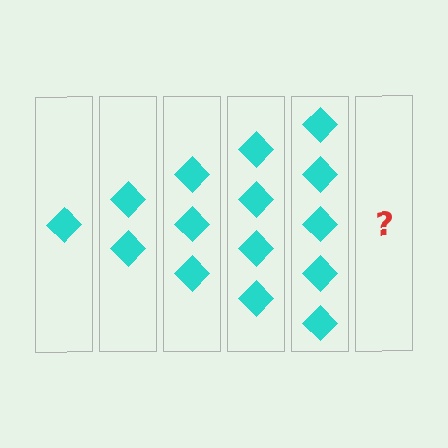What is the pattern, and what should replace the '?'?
The pattern is that each step adds one more diamond. The '?' should be 6 diamonds.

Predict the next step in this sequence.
The next step is 6 diamonds.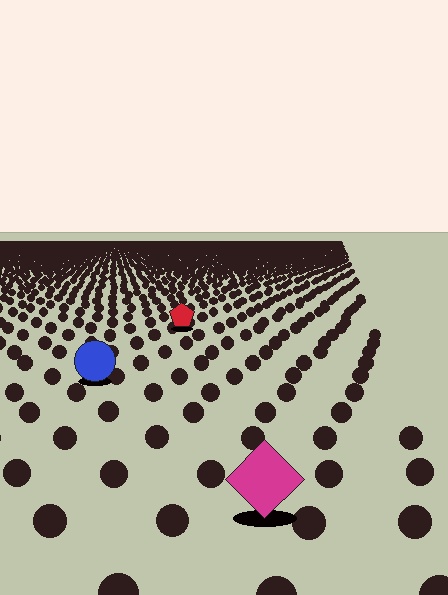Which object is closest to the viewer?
The magenta diamond is closest. The texture marks near it are larger and more spread out.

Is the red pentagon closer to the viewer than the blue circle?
No. The blue circle is closer — you can tell from the texture gradient: the ground texture is coarser near it.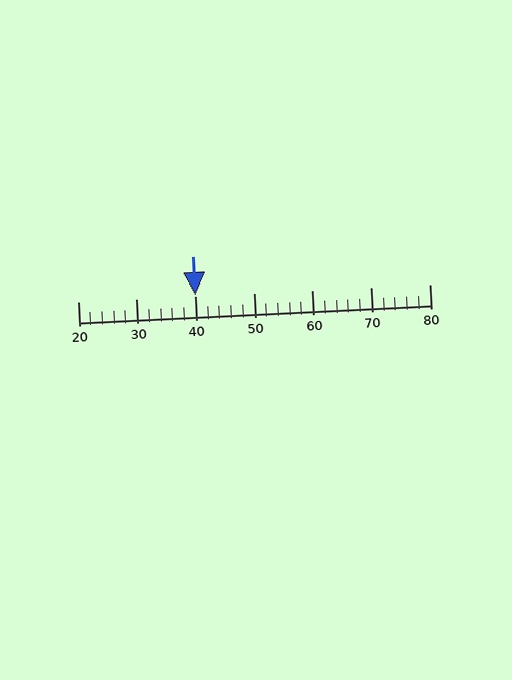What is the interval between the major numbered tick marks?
The major tick marks are spaced 10 units apart.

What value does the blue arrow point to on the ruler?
The blue arrow points to approximately 40.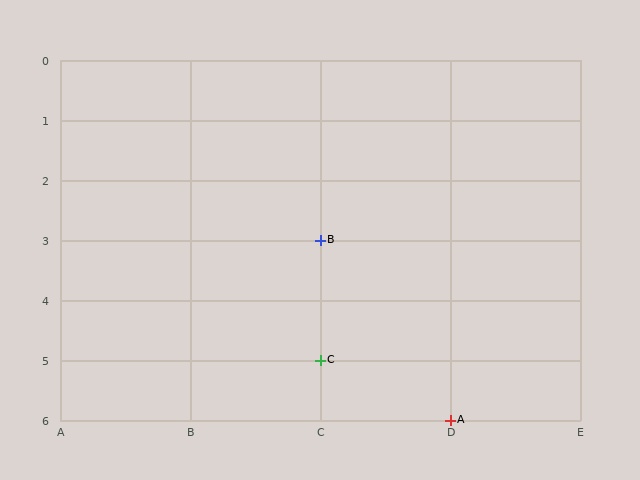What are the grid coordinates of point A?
Point A is at grid coordinates (D, 6).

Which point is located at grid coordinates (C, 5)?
Point C is at (C, 5).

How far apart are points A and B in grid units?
Points A and B are 1 column and 3 rows apart (about 3.2 grid units diagonally).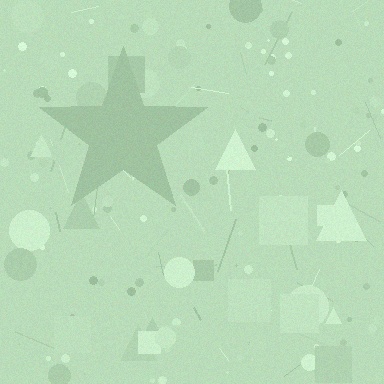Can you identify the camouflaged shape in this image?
The camouflaged shape is a star.